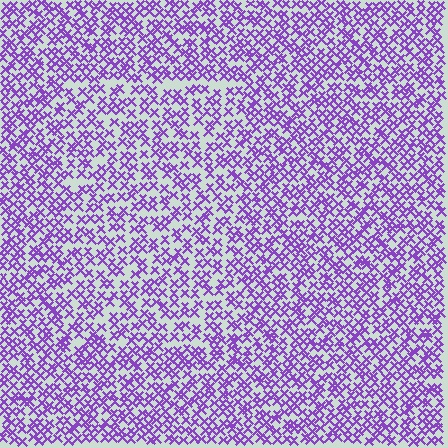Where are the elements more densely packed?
The elements are more densely packed outside the rectangle boundary.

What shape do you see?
I see a rectangle.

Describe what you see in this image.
The image contains small purple elements arranged at two different densities. A rectangle-shaped region is visible where the elements are less densely packed than the surrounding area.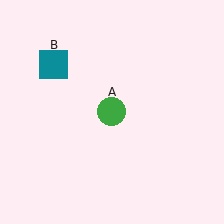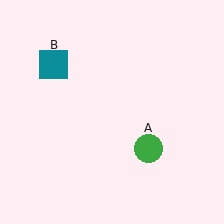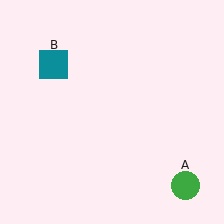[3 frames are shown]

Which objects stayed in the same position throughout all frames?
Teal square (object B) remained stationary.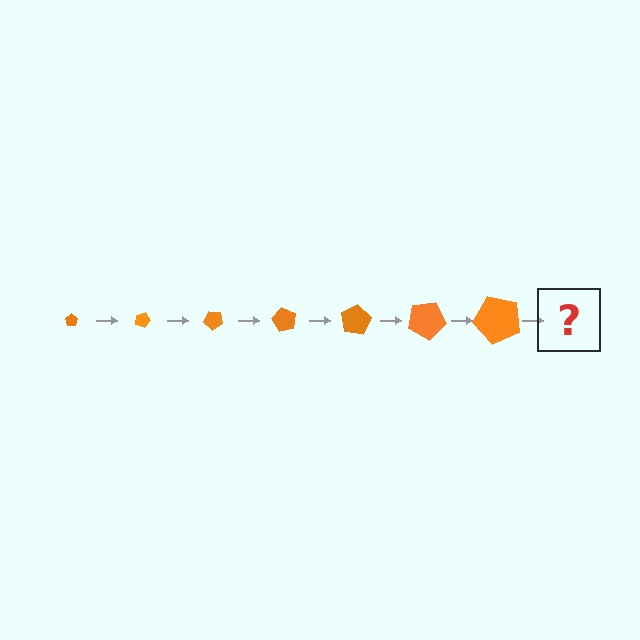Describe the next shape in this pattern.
It should be a pentagon, larger than the previous one and rotated 140 degrees from the start.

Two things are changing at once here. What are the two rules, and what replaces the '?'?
The two rules are that the pentagon grows larger each step and it rotates 20 degrees each step. The '?' should be a pentagon, larger than the previous one and rotated 140 degrees from the start.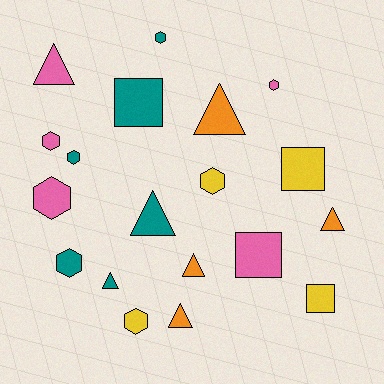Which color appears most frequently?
Teal, with 6 objects.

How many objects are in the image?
There are 19 objects.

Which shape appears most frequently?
Hexagon, with 8 objects.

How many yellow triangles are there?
There are no yellow triangles.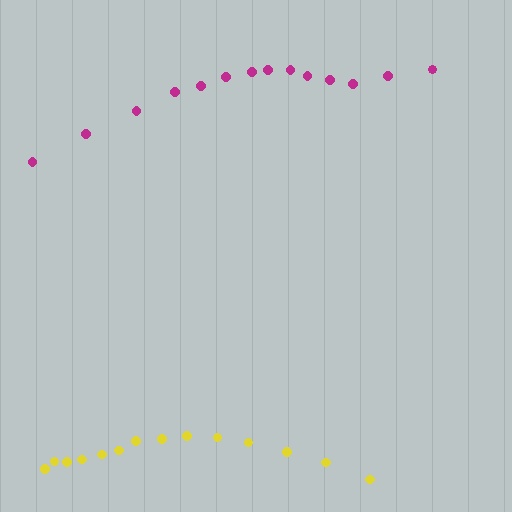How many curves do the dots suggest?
There are 2 distinct paths.